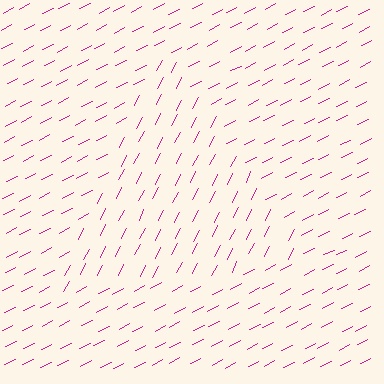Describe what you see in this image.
The image is filled with small magenta line segments. A triangle region in the image has lines oriented differently from the surrounding lines, creating a visible texture boundary.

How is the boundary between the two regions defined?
The boundary is defined purely by a change in line orientation (approximately 35 degrees difference). All lines are the same color and thickness.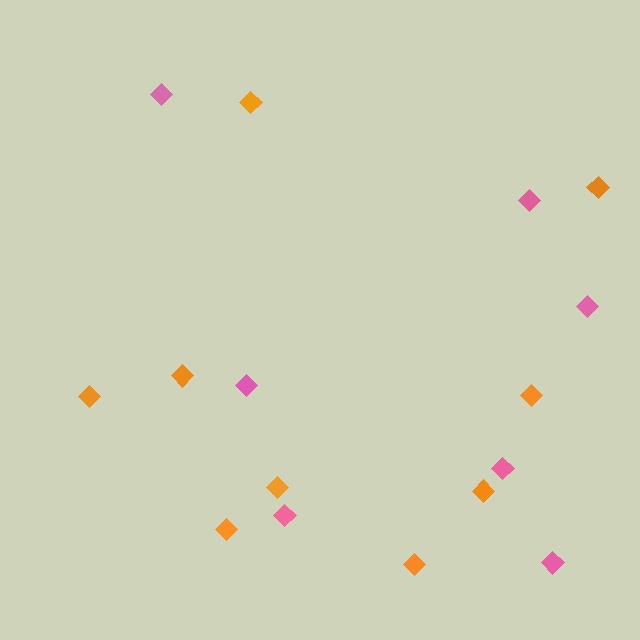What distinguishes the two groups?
There are 2 groups: one group of pink diamonds (7) and one group of orange diamonds (9).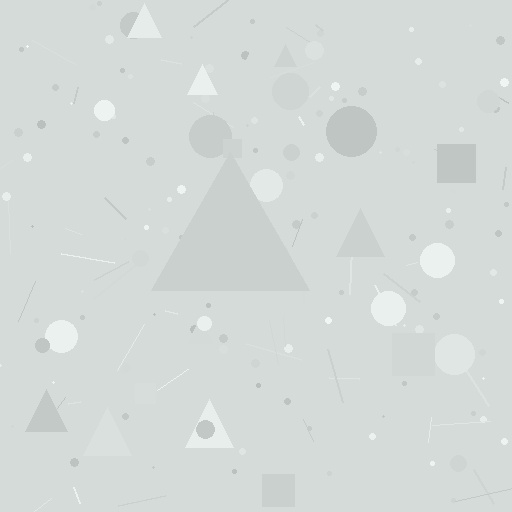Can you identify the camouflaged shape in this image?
The camouflaged shape is a triangle.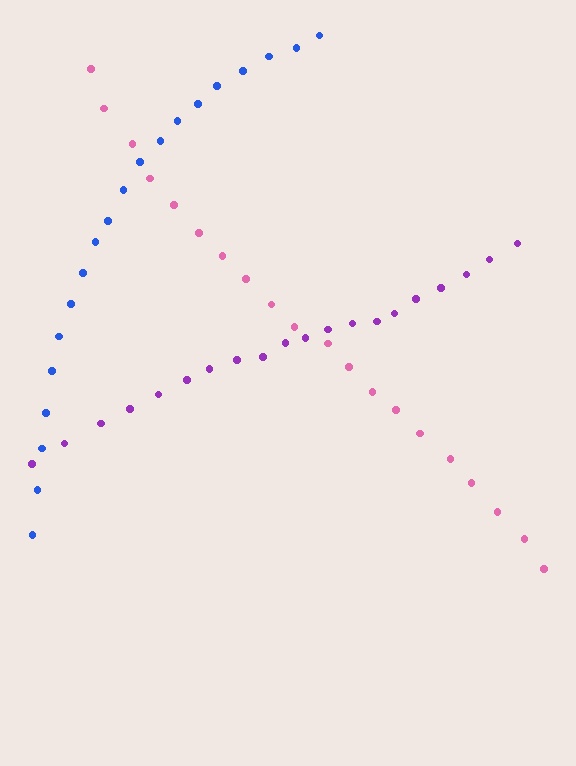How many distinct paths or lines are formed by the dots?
There are 3 distinct paths.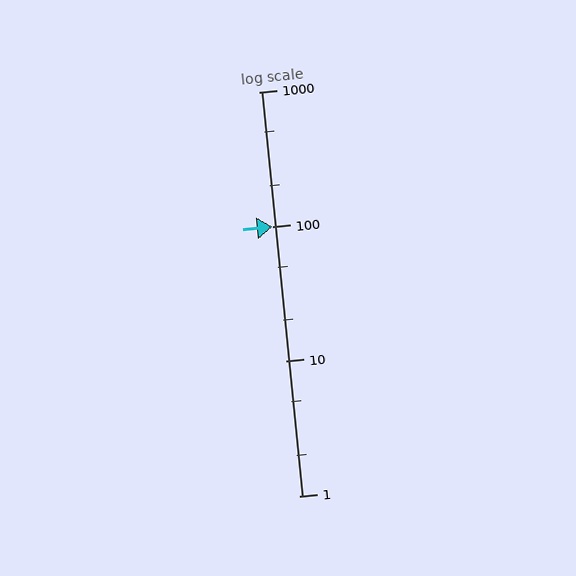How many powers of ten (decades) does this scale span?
The scale spans 3 decades, from 1 to 1000.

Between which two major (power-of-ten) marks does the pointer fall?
The pointer is between 10 and 100.